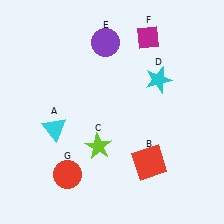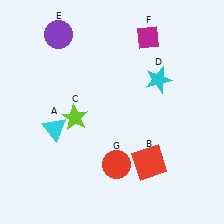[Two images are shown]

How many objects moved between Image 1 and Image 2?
3 objects moved between the two images.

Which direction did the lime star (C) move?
The lime star (C) moved up.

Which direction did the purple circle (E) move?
The purple circle (E) moved left.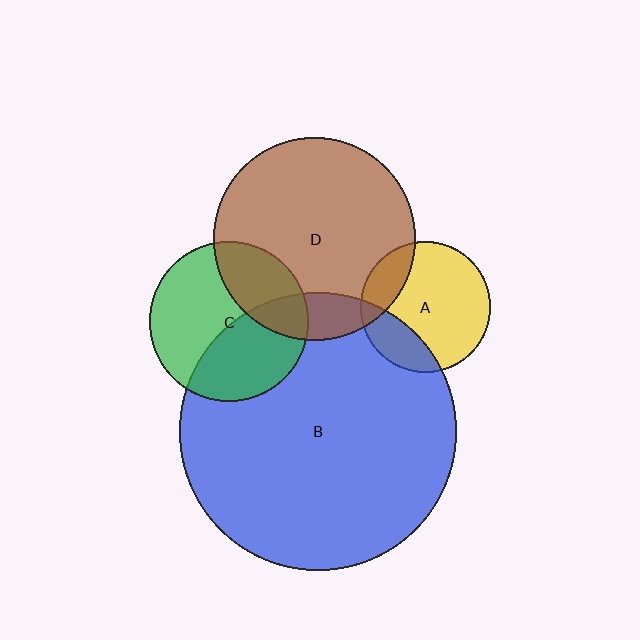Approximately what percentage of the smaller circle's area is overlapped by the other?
Approximately 20%.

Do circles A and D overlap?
Yes.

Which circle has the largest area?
Circle B (blue).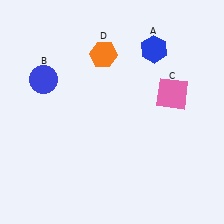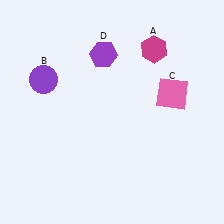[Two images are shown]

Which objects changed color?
A changed from blue to magenta. B changed from blue to purple. D changed from orange to purple.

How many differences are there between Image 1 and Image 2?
There are 3 differences between the two images.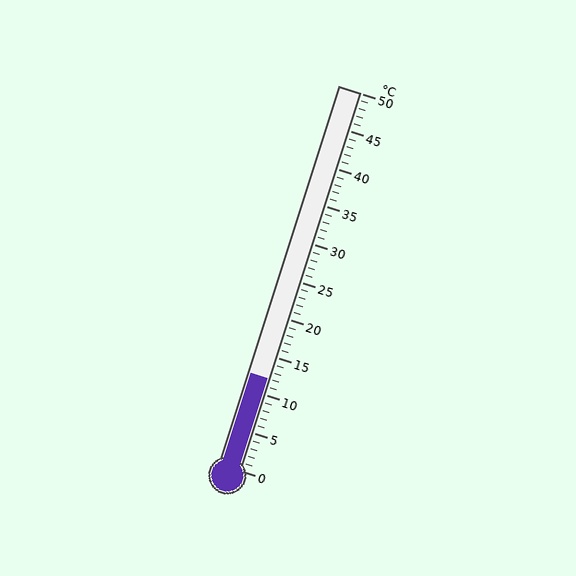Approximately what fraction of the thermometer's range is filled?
The thermometer is filled to approximately 25% of its range.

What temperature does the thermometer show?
The thermometer shows approximately 12°C.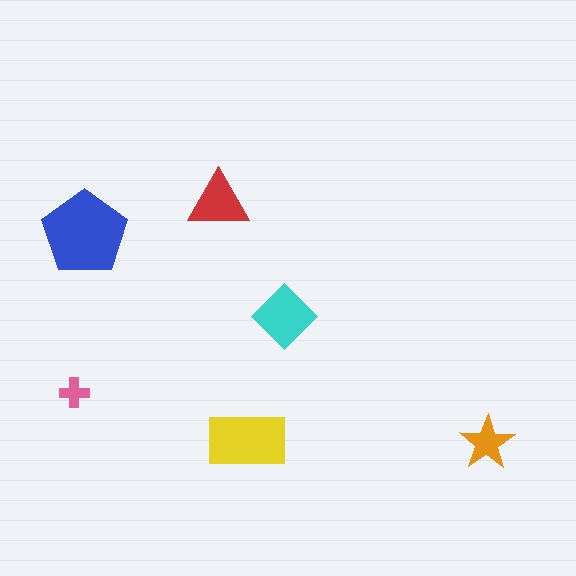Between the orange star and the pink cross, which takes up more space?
The orange star.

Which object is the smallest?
The pink cross.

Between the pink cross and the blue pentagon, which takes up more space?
The blue pentagon.